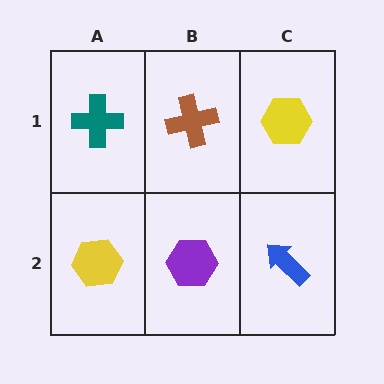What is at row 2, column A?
A yellow hexagon.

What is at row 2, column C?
A blue arrow.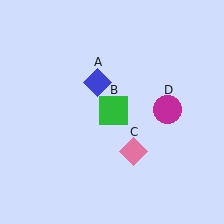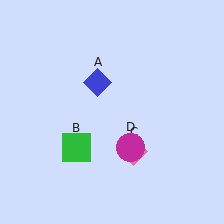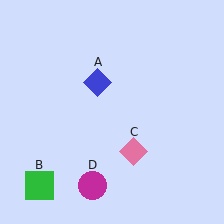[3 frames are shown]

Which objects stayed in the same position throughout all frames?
Blue diamond (object A) and pink diamond (object C) remained stationary.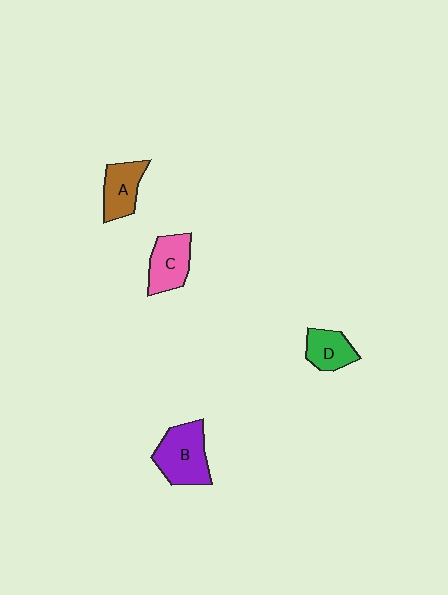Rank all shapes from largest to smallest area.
From largest to smallest: B (purple), C (pink), A (brown), D (green).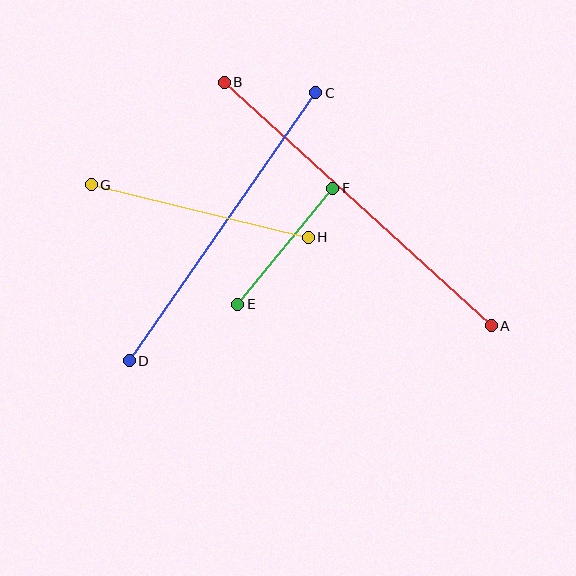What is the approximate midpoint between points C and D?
The midpoint is at approximately (223, 227) pixels.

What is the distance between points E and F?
The distance is approximately 150 pixels.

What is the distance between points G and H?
The distance is approximately 224 pixels.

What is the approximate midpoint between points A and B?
The midpoint is at approximately (358, 204) pixels.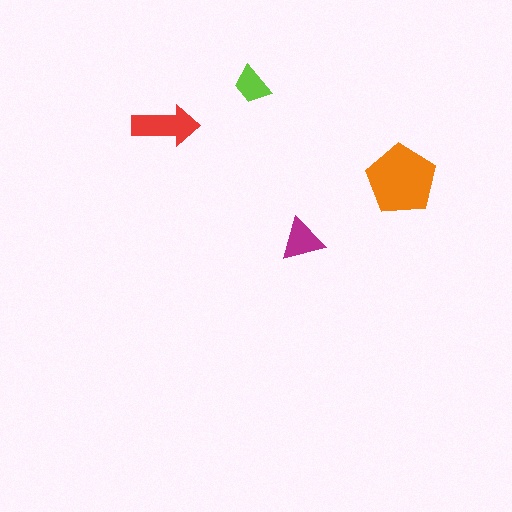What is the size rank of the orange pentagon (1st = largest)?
1st.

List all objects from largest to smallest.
The orange pentagon, the red arrow, the magenta triangle, the lime trapezoid.